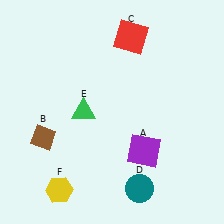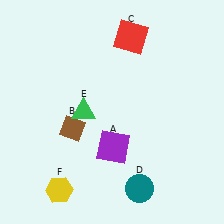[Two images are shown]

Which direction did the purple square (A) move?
The purple square (A) moved left.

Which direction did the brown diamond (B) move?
The brown diamond (B) moved right.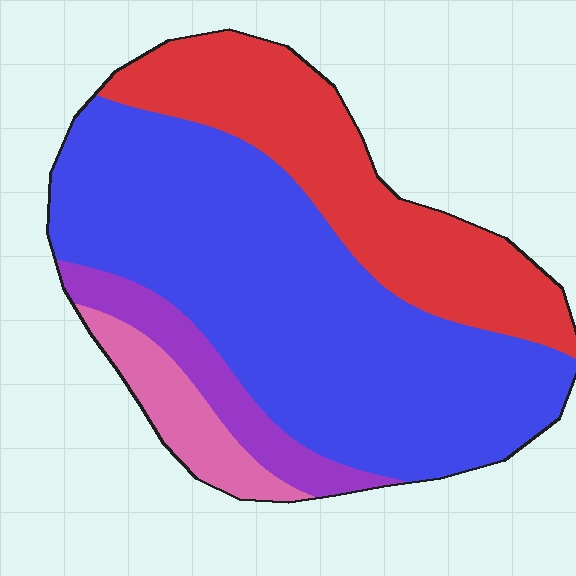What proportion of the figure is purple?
Purple covers 9% of the figure.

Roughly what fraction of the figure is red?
Red takes up about one quarter (1/4) of the figure.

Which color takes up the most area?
Blue, at roughly 55%.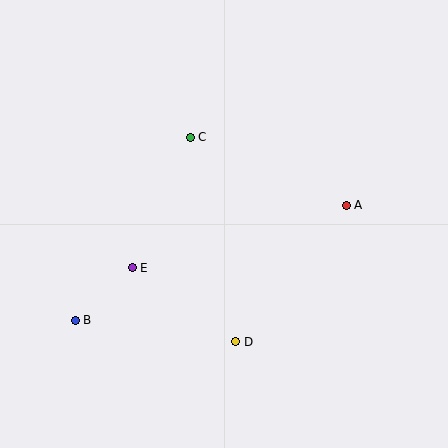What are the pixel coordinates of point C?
Point C is at (190, 137).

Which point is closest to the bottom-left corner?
Point B is closest to the bottom-left corner.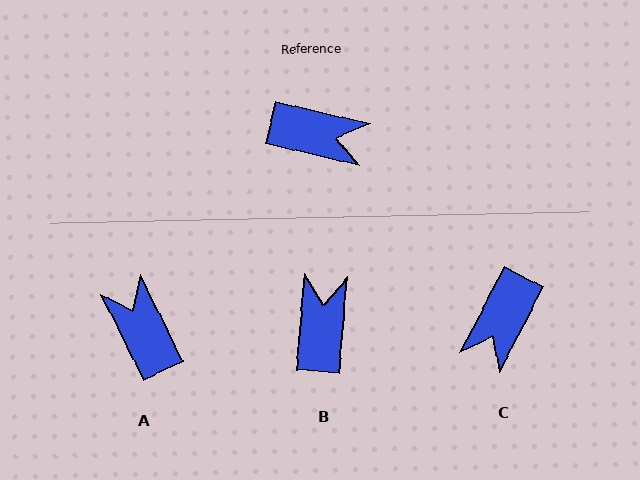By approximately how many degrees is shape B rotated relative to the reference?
Approximately 98 degrees counter-clockwise.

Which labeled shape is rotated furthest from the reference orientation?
A, about 130 degrees away.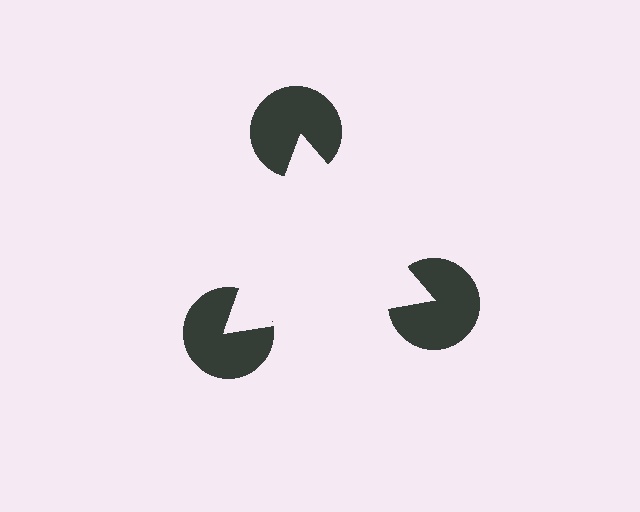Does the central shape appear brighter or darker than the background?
It typically appears slightly brighter than the background, even though no actual brightness change is drawn.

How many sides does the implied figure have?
3 sides.